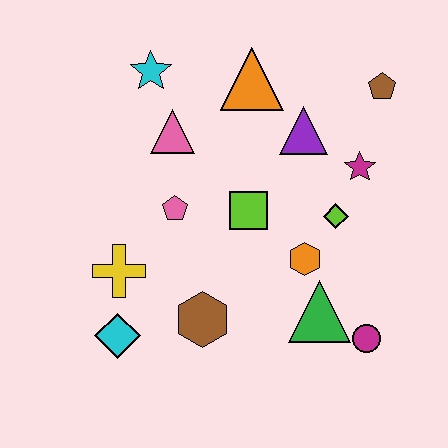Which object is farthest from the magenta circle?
The cyan star is farthest from the magenta circle.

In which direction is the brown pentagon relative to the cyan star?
The brown pentagon is to the right of the cyan star.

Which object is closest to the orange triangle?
The purple triangle is closest to the orange triangle.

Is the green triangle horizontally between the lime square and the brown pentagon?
Yes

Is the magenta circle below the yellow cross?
Yes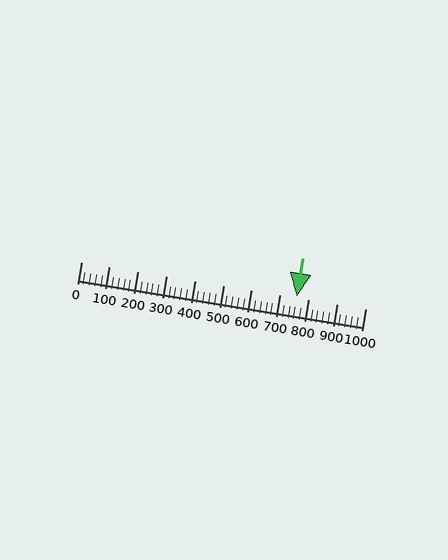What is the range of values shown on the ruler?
The ruler shows values from 0 to 1000.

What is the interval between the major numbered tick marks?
The major tick marks are spaced 100 units apart.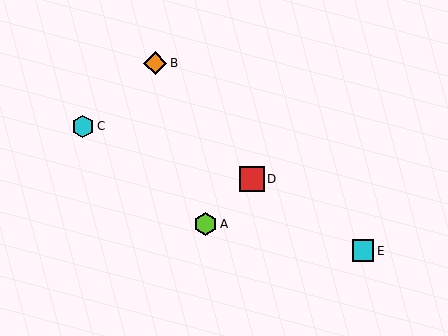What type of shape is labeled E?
Shape E is a cyan square.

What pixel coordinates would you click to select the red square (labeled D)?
Click at (252, 179) to select the red square D.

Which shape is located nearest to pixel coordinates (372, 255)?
The cyan square (labeled E) at (363, 251) is nearest to that location.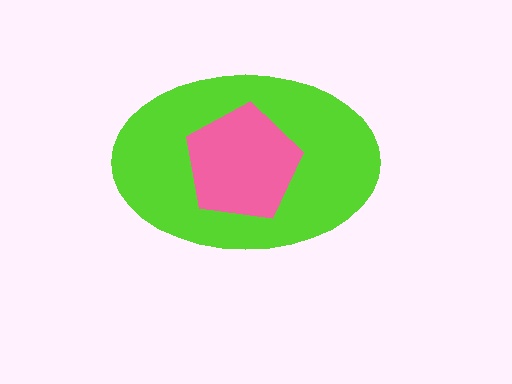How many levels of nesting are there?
2.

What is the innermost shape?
The pink pentagon.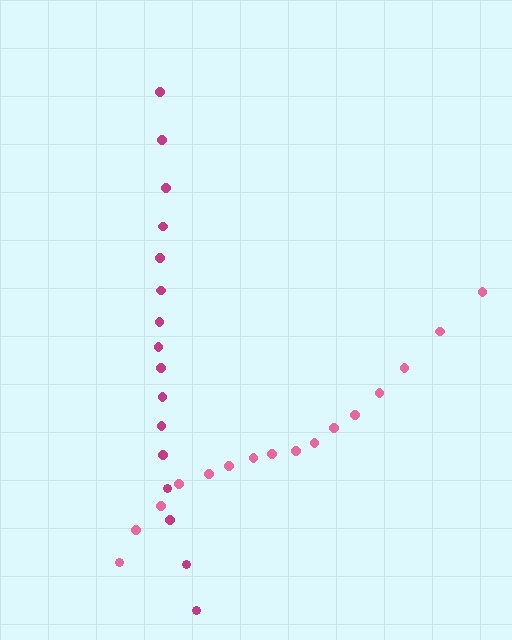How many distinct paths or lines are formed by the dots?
There are 2 distinct paths.